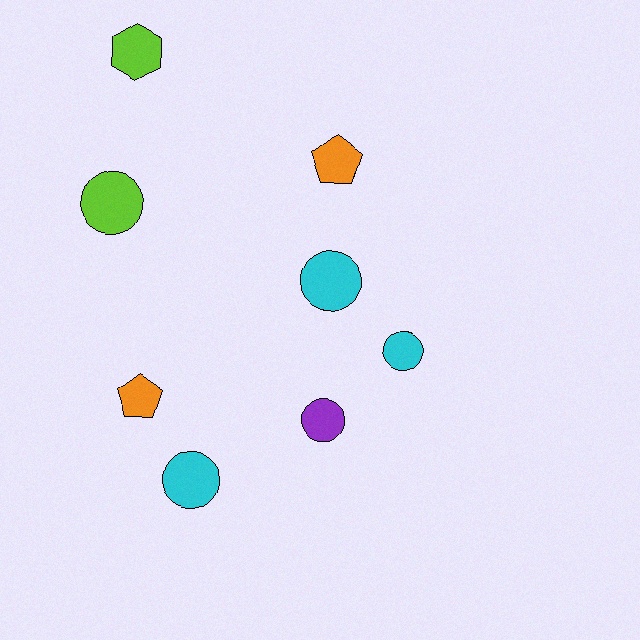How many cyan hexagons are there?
There are no cyan hexagons.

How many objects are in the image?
There are 8 objects.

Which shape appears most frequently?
Circle, with 5 objects.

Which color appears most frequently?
Cyan, with 3 objects.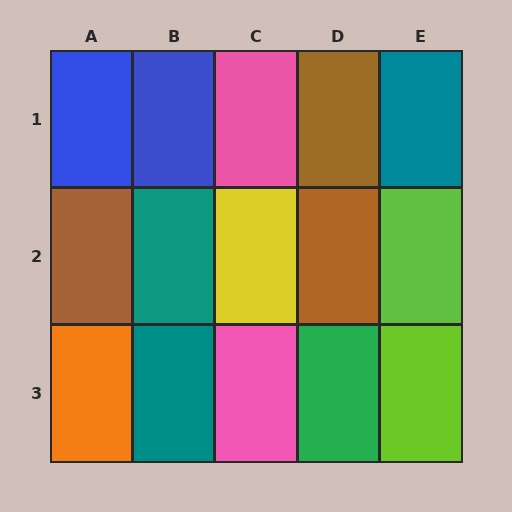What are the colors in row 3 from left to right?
Orange, teal, pink, green, lime.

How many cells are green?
1 cell is green.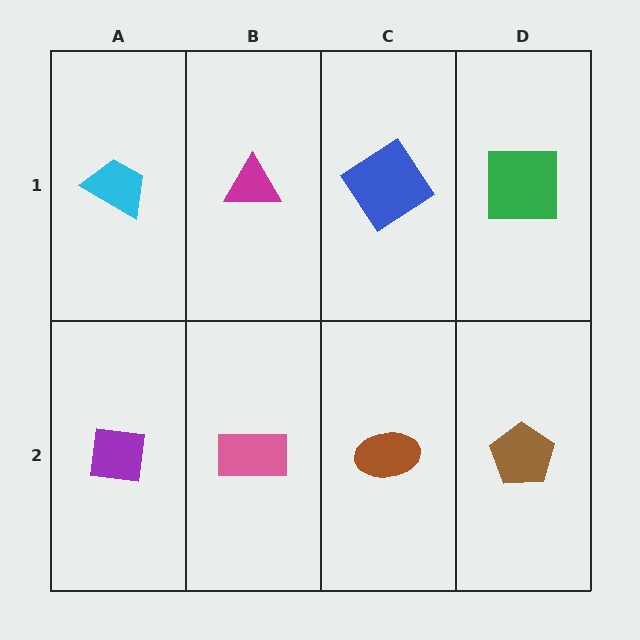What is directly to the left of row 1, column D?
A blue diamond.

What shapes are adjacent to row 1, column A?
A purple square (row 2, column A), a magenta triangle (row 1, column B).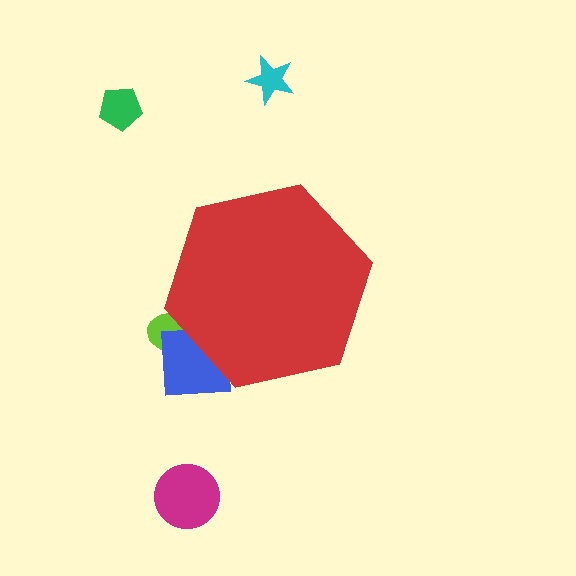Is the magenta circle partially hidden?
No, the magenta circle is fully visible.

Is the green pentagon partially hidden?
No, the green pentagon is fully visible.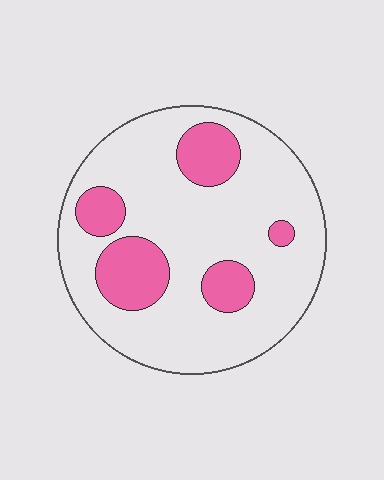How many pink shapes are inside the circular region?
5.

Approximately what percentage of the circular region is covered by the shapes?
Approximately 20%.